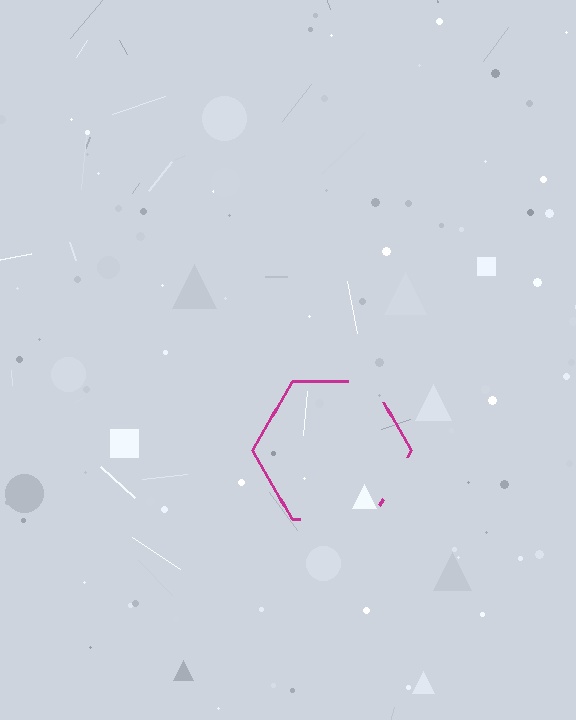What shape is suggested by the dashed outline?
The dashed outline suggests a hexagon.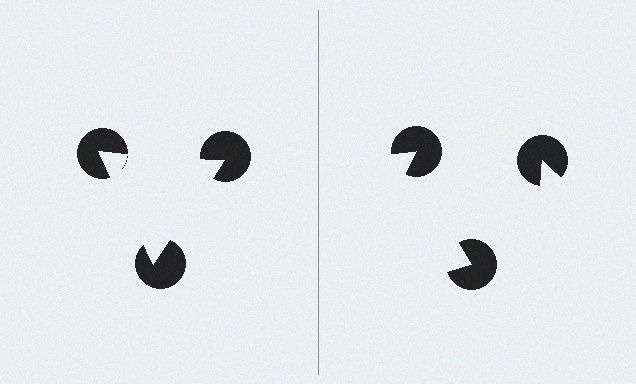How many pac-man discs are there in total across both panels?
6 — 3 on each side.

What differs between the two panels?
The pac-man discs are positioned identically on both sides; only the wedge orientations differ. On the left they align to a triangle; on the right they are misaligned.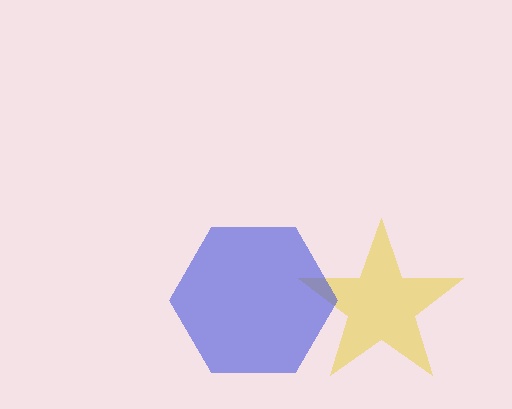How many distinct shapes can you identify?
There are 2 distinct shapes: a yellow star, a blue hexagon.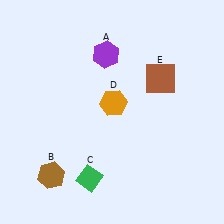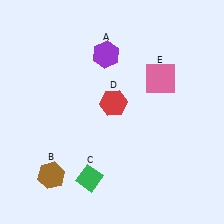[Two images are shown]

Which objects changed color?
D changed from orange to red. E changed from brown to pink.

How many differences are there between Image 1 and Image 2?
There are 2 differences between the two images.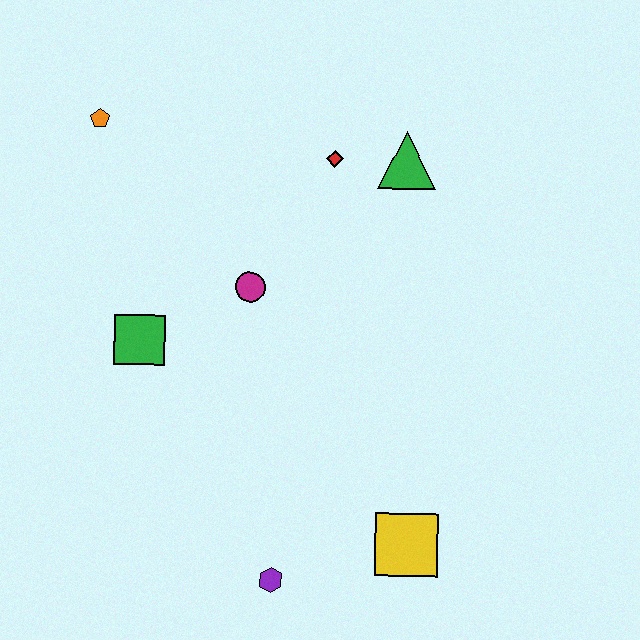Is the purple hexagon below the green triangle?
Yes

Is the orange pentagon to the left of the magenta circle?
Yes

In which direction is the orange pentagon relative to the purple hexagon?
The orange pentagon is above the purple hexagon.